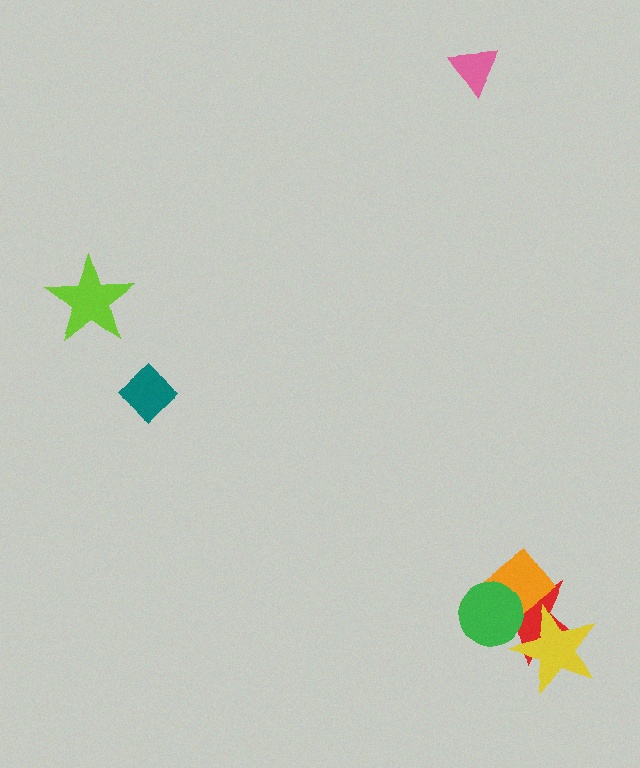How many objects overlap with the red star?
3 objects overlap with the red star.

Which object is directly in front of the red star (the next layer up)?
The yellow star is directly in front of the red star.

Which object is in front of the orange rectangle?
The green circle is in front of the orange rectangle.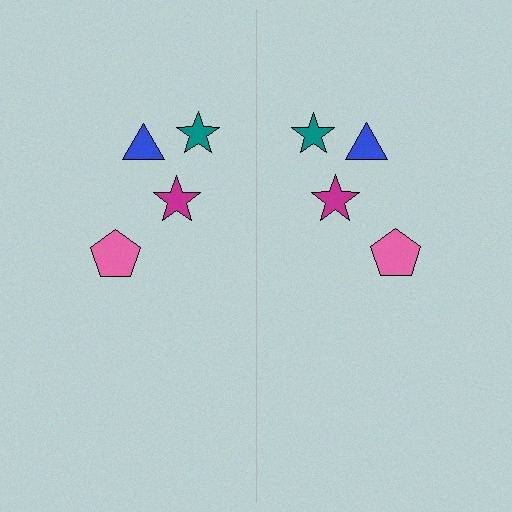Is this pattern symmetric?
Yes, this pattern has bilateral (reflection) symmetry.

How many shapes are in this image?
There are 8 shapes in this image.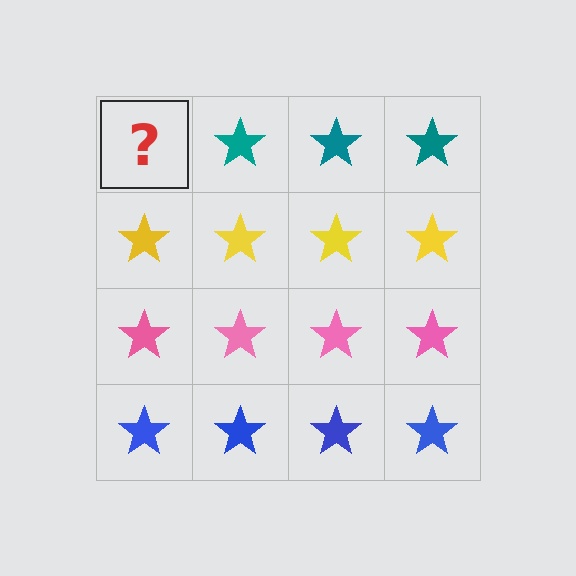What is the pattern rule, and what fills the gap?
The rule is that each row has a consistent color. The gap should be filled with a teal star.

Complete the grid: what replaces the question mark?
The question mark should be replaced with a teal star.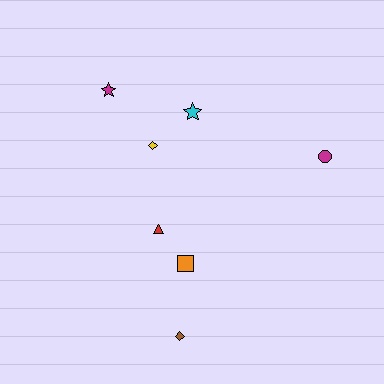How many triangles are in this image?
There is 1 triangle.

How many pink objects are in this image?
There are no pink objects.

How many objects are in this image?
There are 7 objects.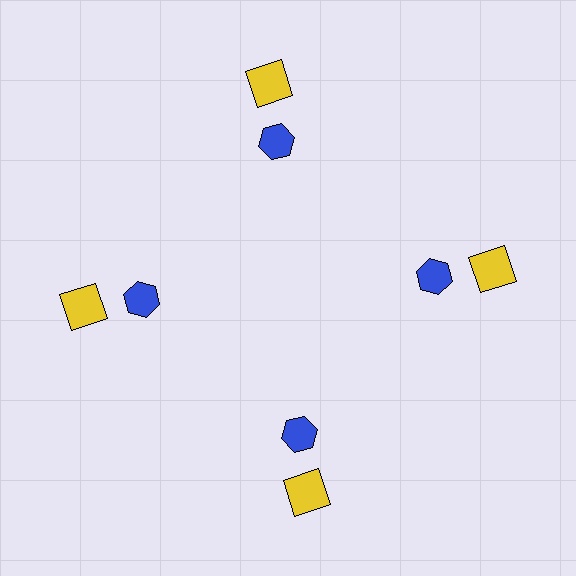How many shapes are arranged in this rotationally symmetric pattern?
There are 8 shapes, arranged in 4 groups of 2.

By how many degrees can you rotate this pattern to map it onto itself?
The pattern maps onto itself every 90 degrees of rotation.